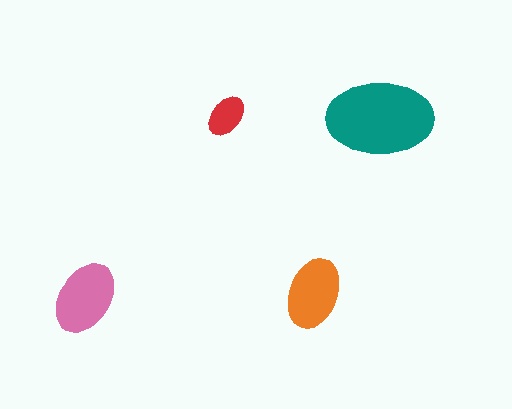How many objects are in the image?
There are 4 objects in the image.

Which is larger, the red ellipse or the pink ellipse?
The pink one.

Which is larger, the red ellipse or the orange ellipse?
The orange one.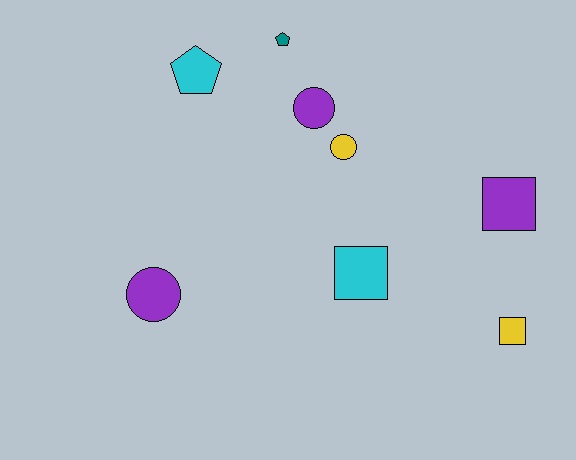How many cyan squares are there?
There is 1 cyan square.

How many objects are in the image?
There are 8 objects.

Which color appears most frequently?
Purple, with 3 objects.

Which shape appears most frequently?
Square, with 3 objects.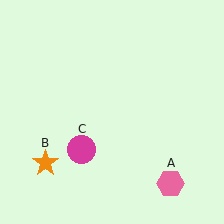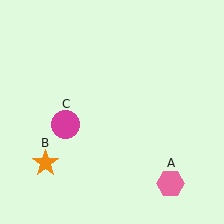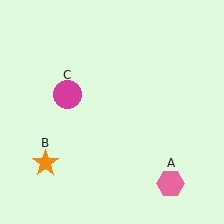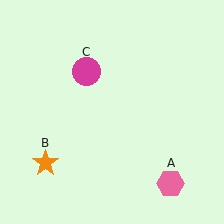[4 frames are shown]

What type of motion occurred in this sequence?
The magenta circle (object C) rotated clockwise around the center of the scene.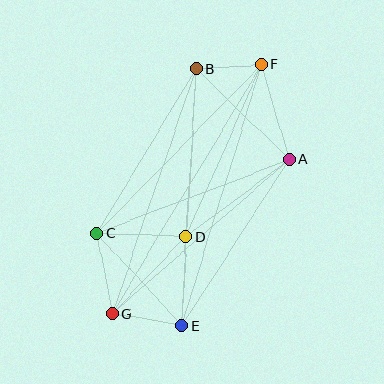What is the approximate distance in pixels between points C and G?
The distance between C and G is approximately 82 pixels.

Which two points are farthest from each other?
Points F and G are farthest from each other.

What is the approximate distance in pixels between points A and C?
The distance between A and C is approximately 205 pixels.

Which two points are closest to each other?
Points B and F are closest to each other.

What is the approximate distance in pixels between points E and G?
The distance between E and G is approximately 71 pixels.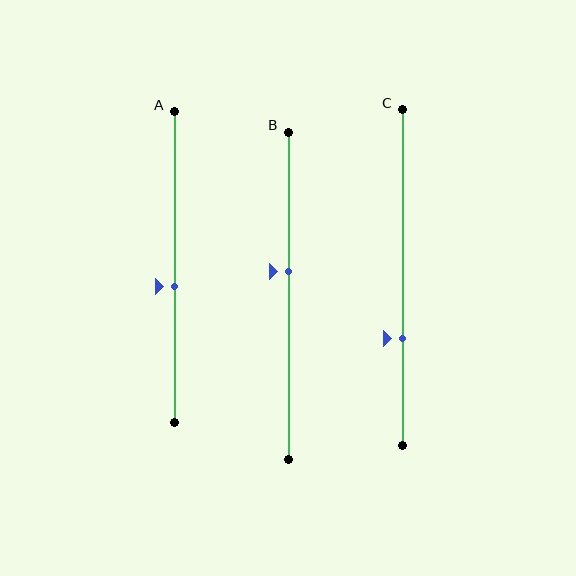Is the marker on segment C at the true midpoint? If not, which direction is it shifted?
No, the marker on segment C is shifted downward by about 18% of the segment length.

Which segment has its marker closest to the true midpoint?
Segment A has its marker closest to the true midpoint.